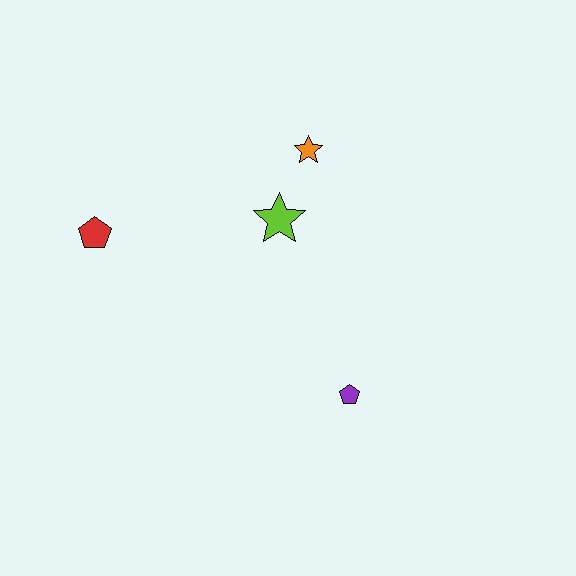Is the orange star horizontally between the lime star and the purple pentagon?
Yes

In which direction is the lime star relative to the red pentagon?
The lime star is to the right of the red pentagon.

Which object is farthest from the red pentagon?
The purple pentagon is farthest from the red pentagon.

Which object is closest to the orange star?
The lime star is closest to the orange star.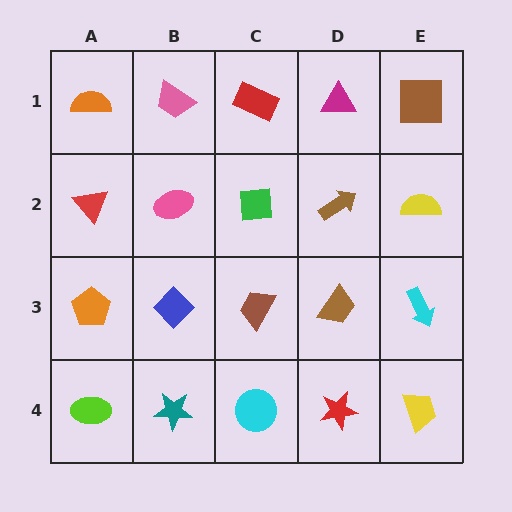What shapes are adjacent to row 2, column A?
An orange semicircle (row 1, column A), an orange pentagon (row 3, column A), a pink ellipse (row 2, column B).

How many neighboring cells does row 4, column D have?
3.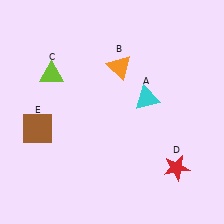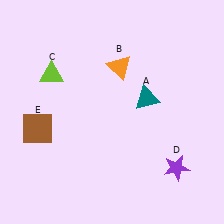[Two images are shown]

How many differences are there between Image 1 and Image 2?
There are 2 differences between the two images.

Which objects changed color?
A changed from cyan to teal. D changed from red to purple.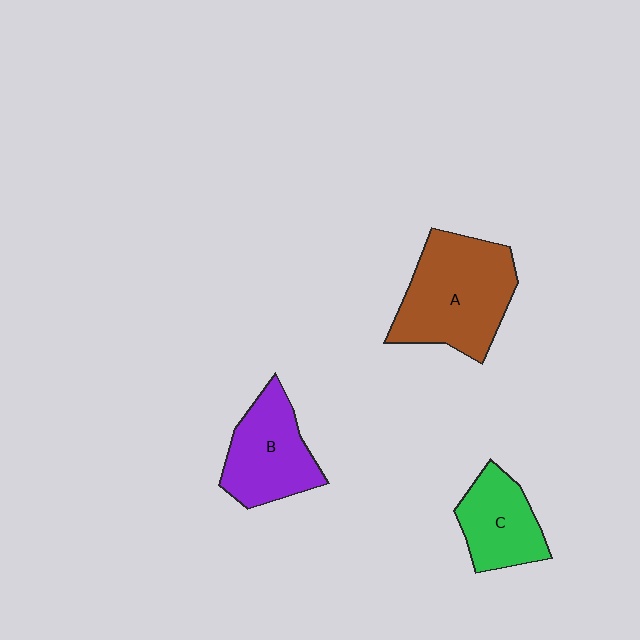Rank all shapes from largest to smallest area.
From largest to smallest: A (brown), B (purple), C (green).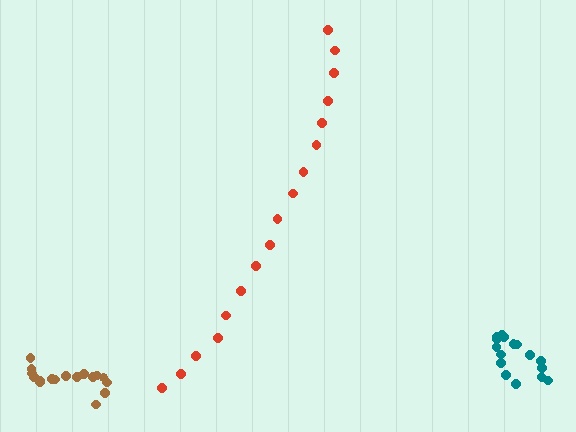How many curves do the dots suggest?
There are 3 distinct paths.